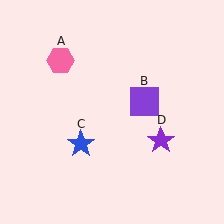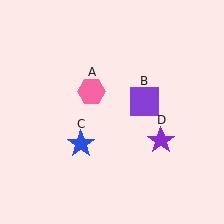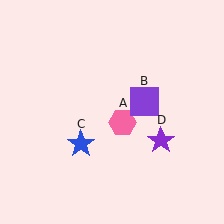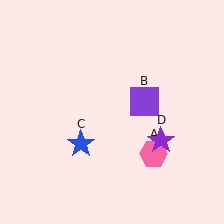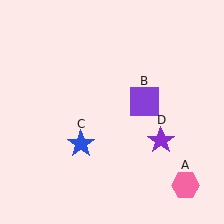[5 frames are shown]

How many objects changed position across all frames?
1 object changed position: pink hexagon (object A).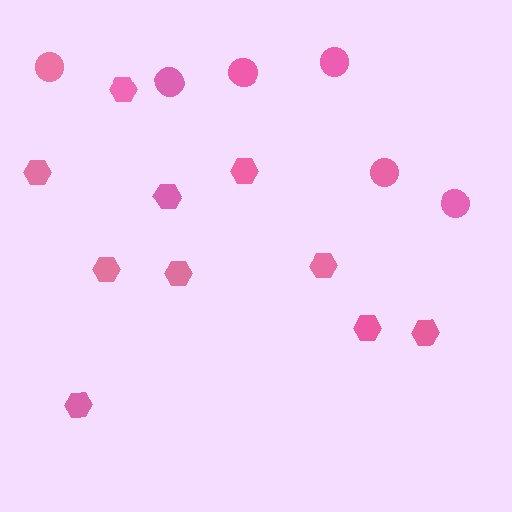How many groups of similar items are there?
There are 2 groups: one group of hexagons (10) and one group of circles (6).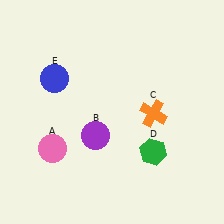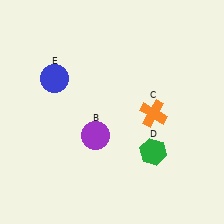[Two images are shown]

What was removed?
The pink circle (A) was removed in Image 2.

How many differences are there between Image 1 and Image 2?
There is 1 difference between the two images.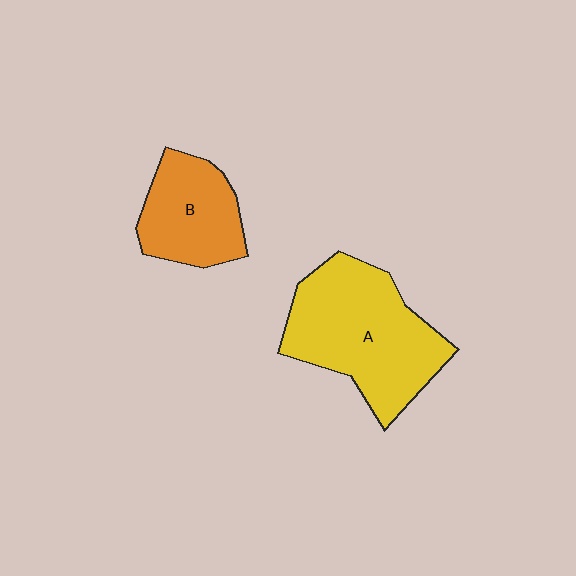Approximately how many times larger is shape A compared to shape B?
Approximately 1.7 times.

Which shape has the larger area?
Shape A (yellow).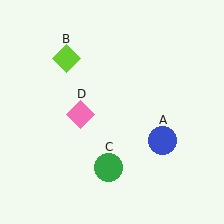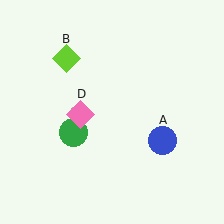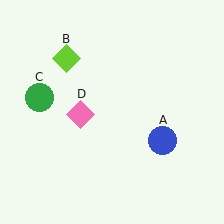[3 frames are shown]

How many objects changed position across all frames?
1 object changed position: green circle (object C).